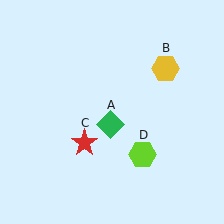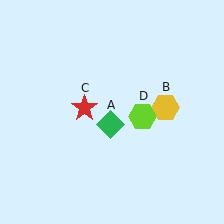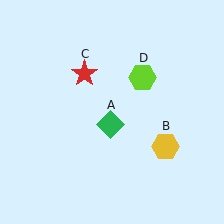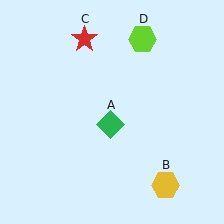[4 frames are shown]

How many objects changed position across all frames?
3 objects changed position: yellow hexagon (object B), red star (object C), lime hexagon (object D).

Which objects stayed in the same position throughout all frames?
Green diamond (object A) remained stationary.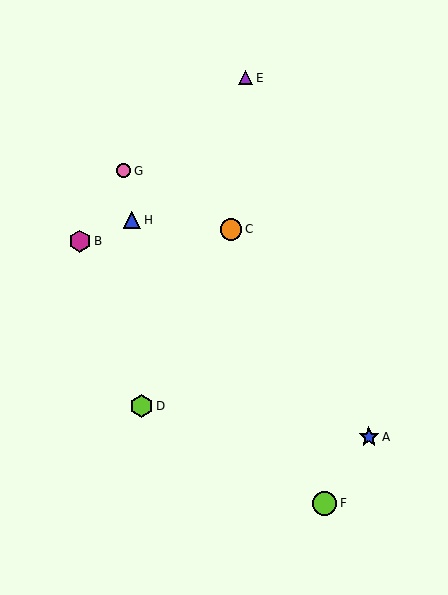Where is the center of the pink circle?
The center of the pink circle is at (124, 171).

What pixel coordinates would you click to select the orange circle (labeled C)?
Click at (231, 229) to select the orange circle C.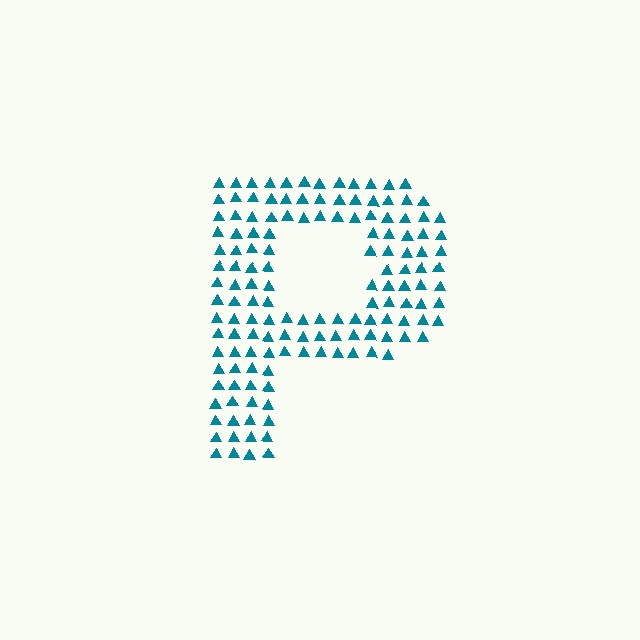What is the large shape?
The large shape is the letter P.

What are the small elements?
The small elements are triangles.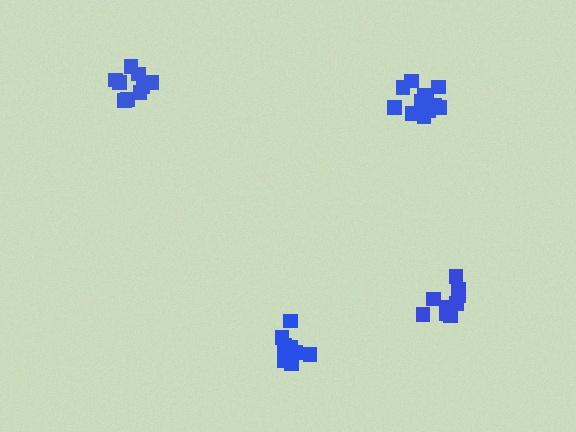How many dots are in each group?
Group 1: 12 dots, Group 2: 9 dots, Group 3: 9 dots, Group 4: 9 dots (39 total).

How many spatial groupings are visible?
There are 4 spatial groupings.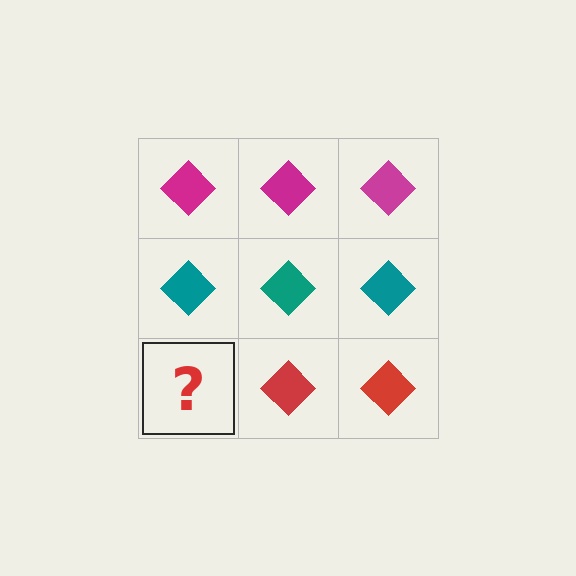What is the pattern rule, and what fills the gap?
The rule is that each row has a consistent color. The gap should be filled with a red diamond.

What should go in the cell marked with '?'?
The missing cell should contain a red diamond.